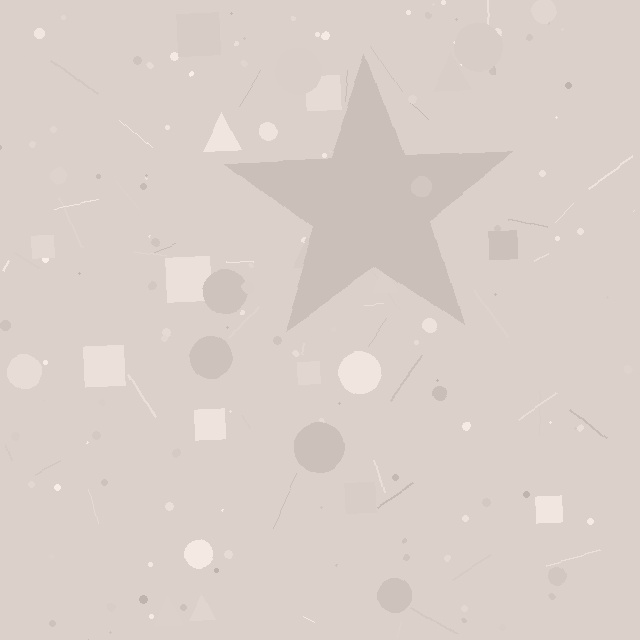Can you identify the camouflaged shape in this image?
The camouflaged shape is a star.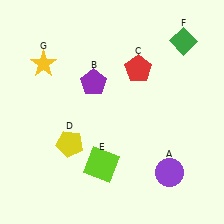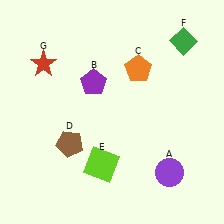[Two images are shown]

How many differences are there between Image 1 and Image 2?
There are 3 differences between the two images.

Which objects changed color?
C changed from red to orange. D changed from yellow to brown. G changed from yellow to red.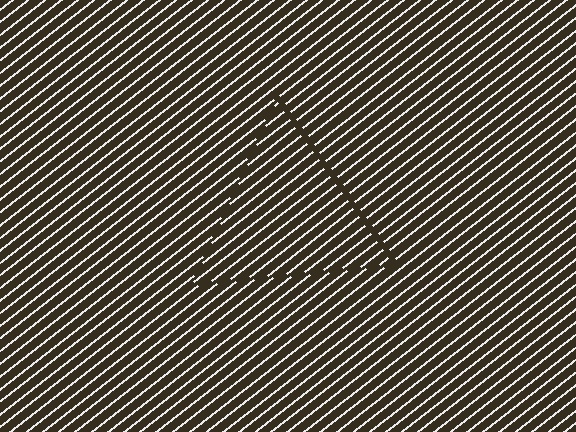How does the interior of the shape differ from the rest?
The interior of the shape contains the same grating, shifted by half a period — the contour is defined by the phase discontinuity where line-ends from the inner and outer gratings abut.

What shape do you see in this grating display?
An illusory triangle. The interior of the shape contains the same grating, shifted by half a period — the contour is defined by the phase discontinuity where line-ends from the inner and outer gratings abut.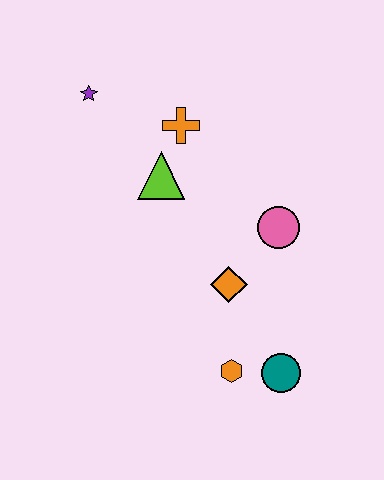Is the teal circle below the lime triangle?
Yes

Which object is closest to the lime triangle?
The orange cross is closest to the lime triangle.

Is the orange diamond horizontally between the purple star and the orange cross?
No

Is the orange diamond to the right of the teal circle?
No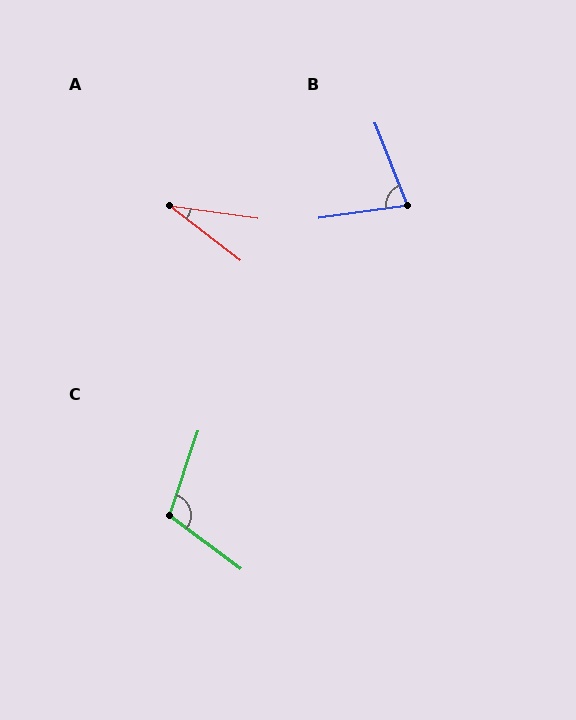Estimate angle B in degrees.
Approximately 76 degrees.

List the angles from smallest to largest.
A (30°), B (76°), C (108°).